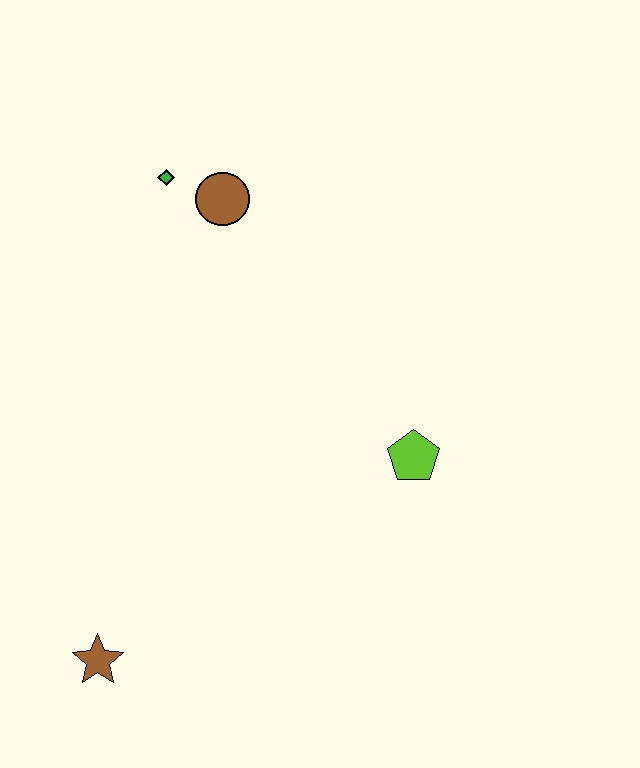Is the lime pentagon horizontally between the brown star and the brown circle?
No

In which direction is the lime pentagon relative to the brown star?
The lime pentagon is to the right of the brown star.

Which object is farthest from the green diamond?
The brown star is farthest from the green diamond.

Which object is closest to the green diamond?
The brown circle is closest to the green diamond.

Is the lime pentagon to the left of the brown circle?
No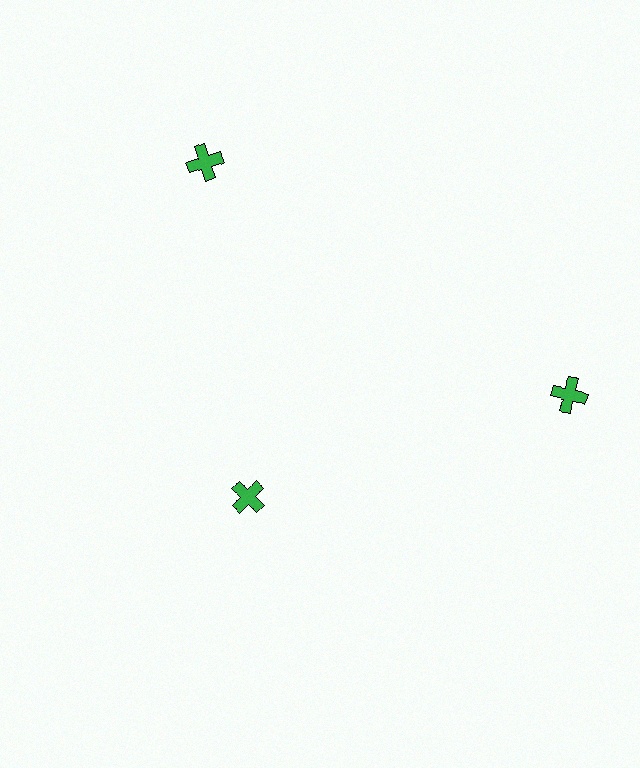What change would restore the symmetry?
The symmetry would be restored by moving it outward, back onto the ring so that all 3 crosses sit at equal angles and equal distance from the center.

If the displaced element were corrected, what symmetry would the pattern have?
It would have 3-fold rotational symmetry — the pattern would map onto itself every 120 degrees.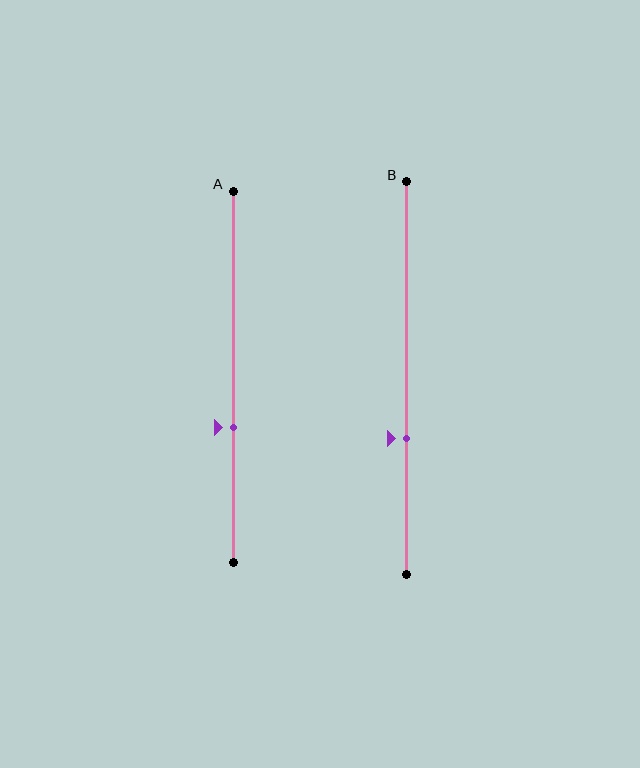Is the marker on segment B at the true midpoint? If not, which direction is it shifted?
No, the marker on segment B is shifted downward by about 15% of the segment length.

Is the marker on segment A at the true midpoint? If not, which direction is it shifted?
No, the marker on segment A is shifted downward by about 14% of the segment length.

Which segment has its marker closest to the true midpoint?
Segment A has its marker closest to the true midpoint.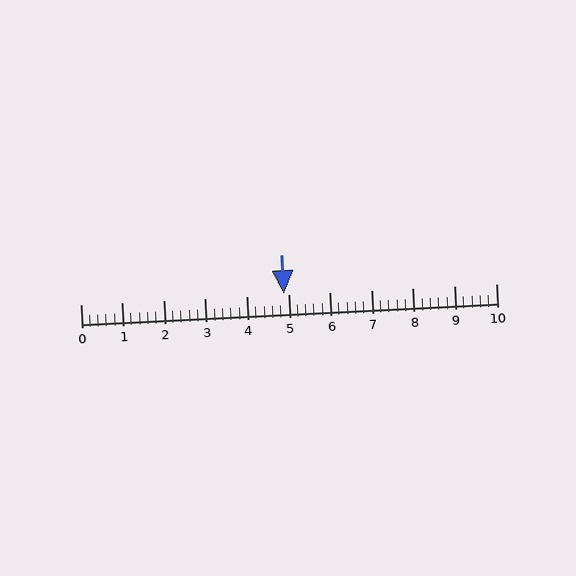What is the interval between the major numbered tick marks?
The major tick marks are spaced 1 units apart.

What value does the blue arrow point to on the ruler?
The blue arrow points to approximately 4.9.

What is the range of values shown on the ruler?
The ruler shows values from 0 to 10.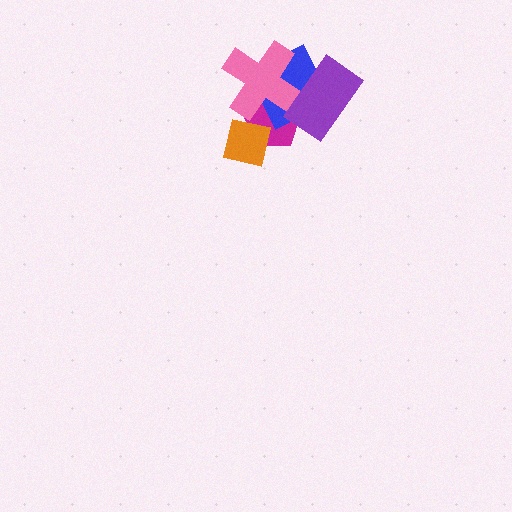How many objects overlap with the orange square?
1 object overlaps with the orange square.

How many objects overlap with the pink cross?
3 objects overlap with the pink cross.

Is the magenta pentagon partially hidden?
Yes, it is partially covered by another shape.